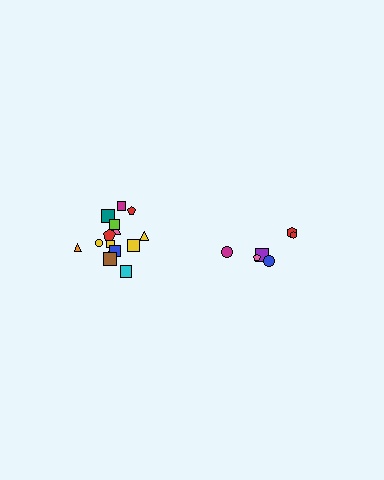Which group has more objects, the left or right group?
The left group.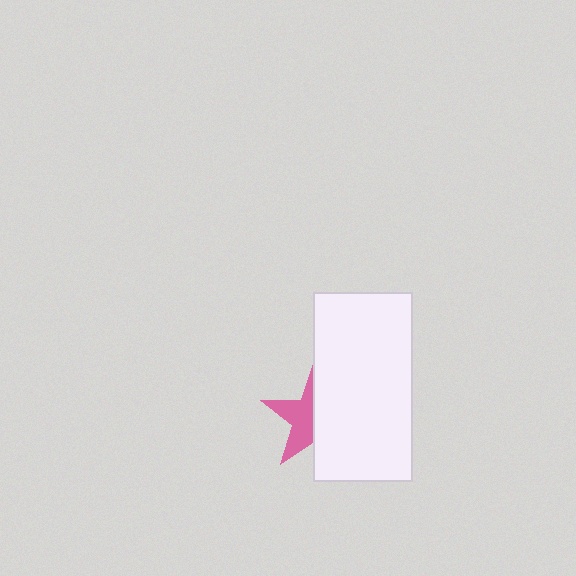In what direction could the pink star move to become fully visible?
The pink star could move left. That would shift it out from behind the white rectangle entirely.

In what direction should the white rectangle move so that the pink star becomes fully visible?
The white rectangle should move right. That is the shortest direction to clear the overlap and leave the pink star fully visible.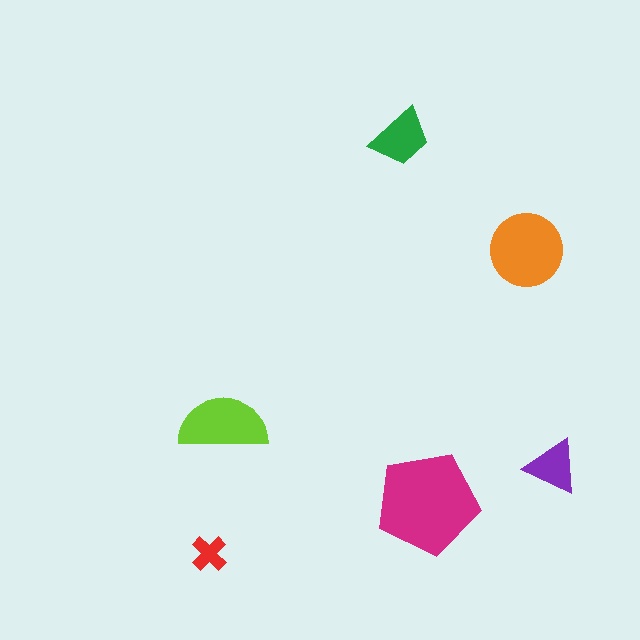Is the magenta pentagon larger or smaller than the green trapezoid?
Larger.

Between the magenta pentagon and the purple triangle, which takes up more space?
The magenta pentagon.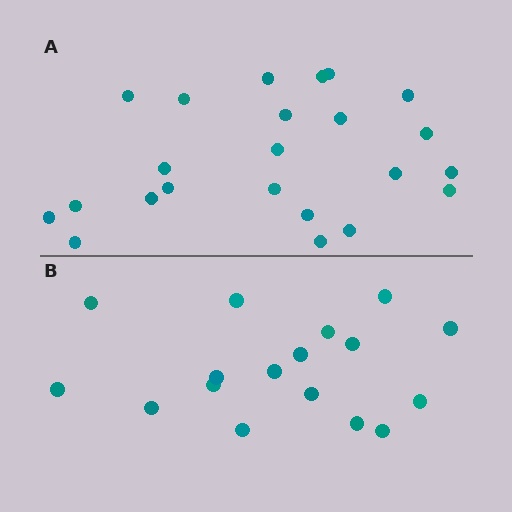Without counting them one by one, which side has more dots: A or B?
Region A (the top region) has more dots.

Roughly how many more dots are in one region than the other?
Region A has about 6 more dots than region B.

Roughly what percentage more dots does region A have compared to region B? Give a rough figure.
About 35% more.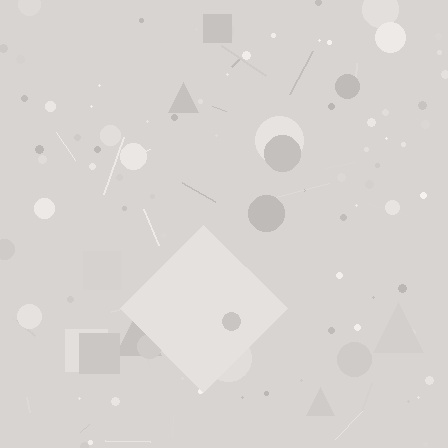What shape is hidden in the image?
A diamond is hidden in the image.